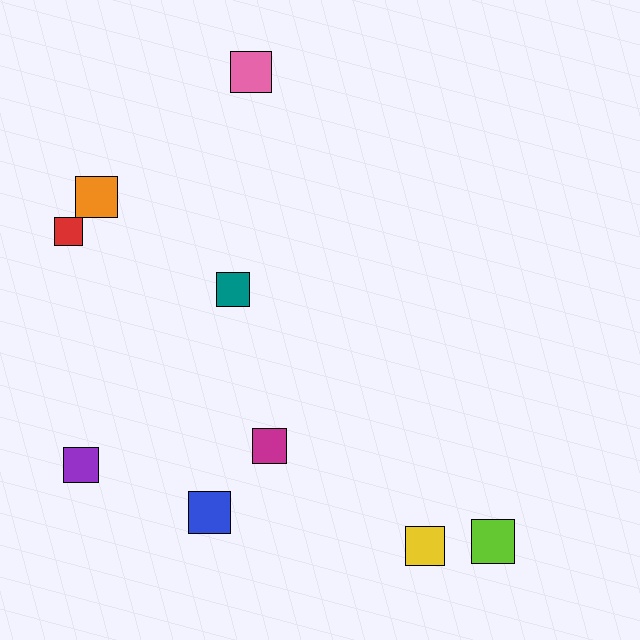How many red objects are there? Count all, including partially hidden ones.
There is 1 red object.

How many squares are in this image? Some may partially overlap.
There are 9 squares.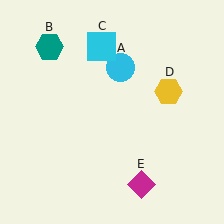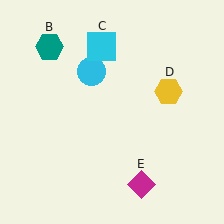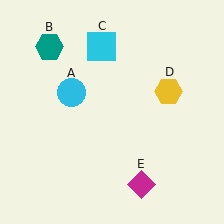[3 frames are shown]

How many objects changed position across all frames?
1 object changed position: cyan circle (object A).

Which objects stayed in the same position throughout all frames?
Teal hexagon (object B) and cyan square (object C) and yellow hexagon (object D) and magenta diamond (object E) remained stationary.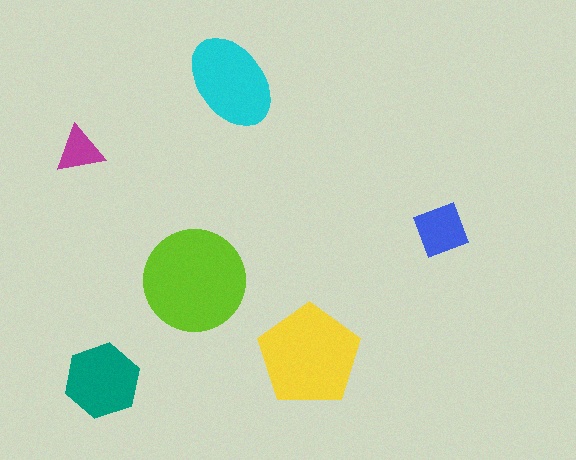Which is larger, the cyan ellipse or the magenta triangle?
The cyan ellipse.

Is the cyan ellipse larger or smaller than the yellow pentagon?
Smaller.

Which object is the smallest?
The magenta triangle.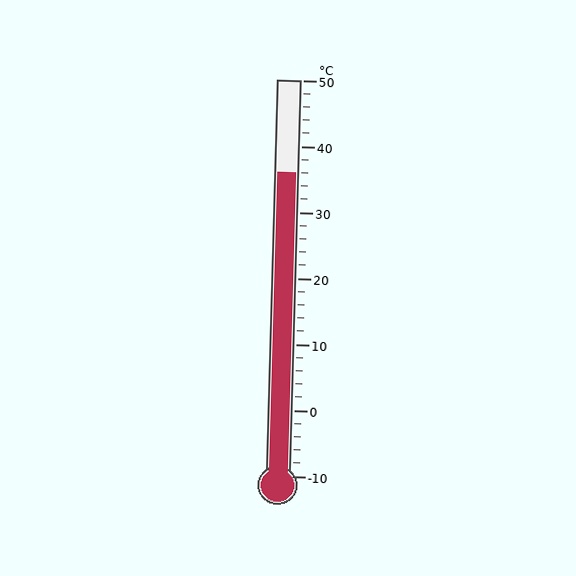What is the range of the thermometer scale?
The thermometer scale ranges from -10°C to 50°C.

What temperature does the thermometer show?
The thermometer shows approximately 36°C.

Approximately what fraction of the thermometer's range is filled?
The thermometer is filled to approximately 75% of its range.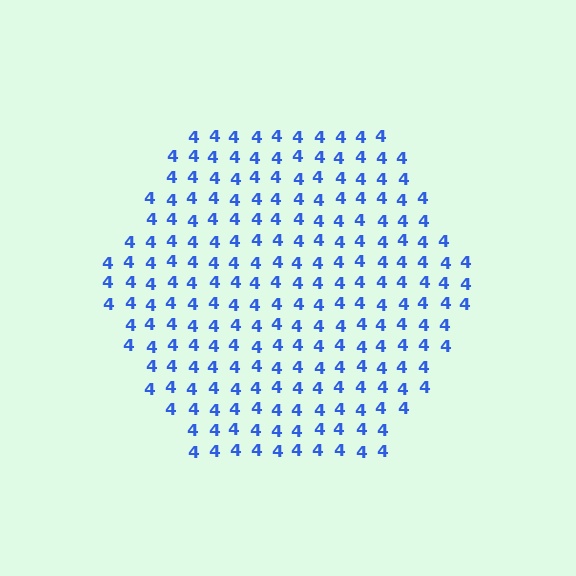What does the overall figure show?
The overall figure shows a hexagon.